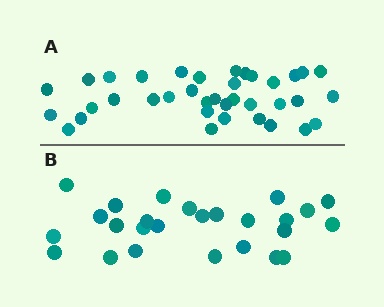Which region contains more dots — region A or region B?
Region A (the top region) has more dots.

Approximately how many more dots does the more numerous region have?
Region A has roughly 12 or so more dots than region B.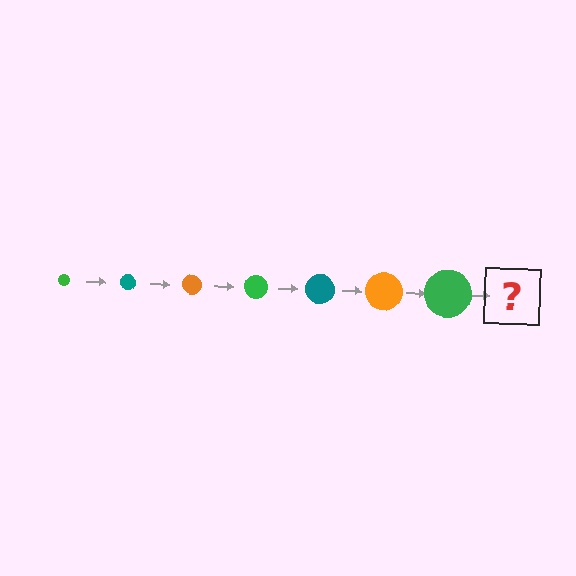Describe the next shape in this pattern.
It should be a teal circle, larger than the previous one.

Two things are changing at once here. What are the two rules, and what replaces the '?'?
The two rules are that the circle grows larger each step and the color cycles through green, teal, and orange. The '?' should be a teal circle, larger than the previous one.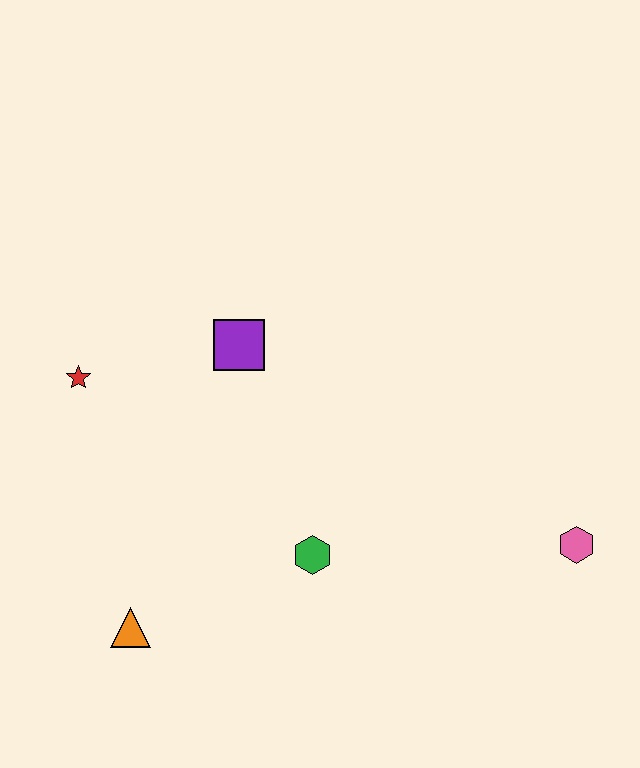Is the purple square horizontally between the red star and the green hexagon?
Yes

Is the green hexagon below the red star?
Yes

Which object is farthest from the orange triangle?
The pink hexagon is farthest from the orange triangle.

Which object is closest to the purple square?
The red star is closest to the purple square.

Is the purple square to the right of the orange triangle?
Yes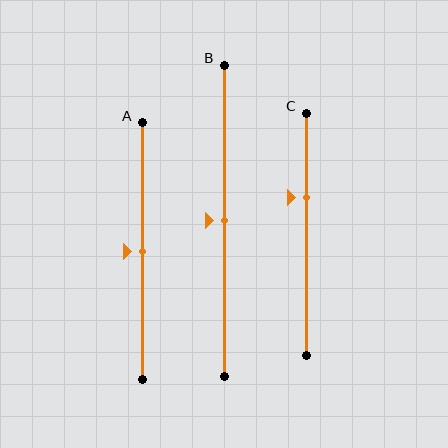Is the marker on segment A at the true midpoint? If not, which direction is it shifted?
Yes, the marker on segment A is at the true midpoint.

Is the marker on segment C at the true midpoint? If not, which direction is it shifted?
No, the marker on segment C is shifted upward by about 15% of the segment length.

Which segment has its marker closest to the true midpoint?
Segment A has its marker closest to the true midpoint.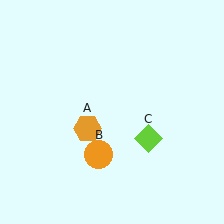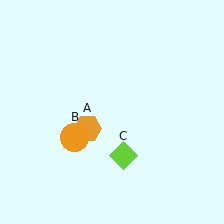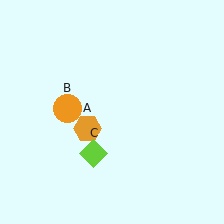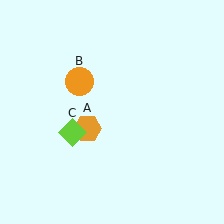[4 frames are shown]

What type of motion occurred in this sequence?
The orange circle (object B), lime diamond (object C) rotated clockwise around the center of the scene.